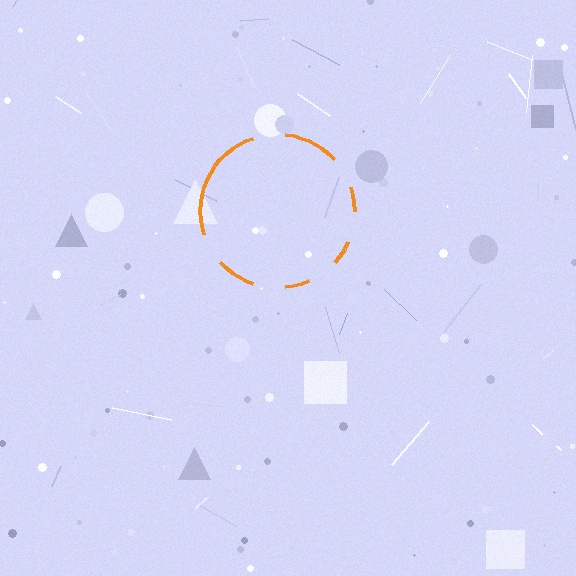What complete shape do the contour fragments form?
The contour fragments form a circle.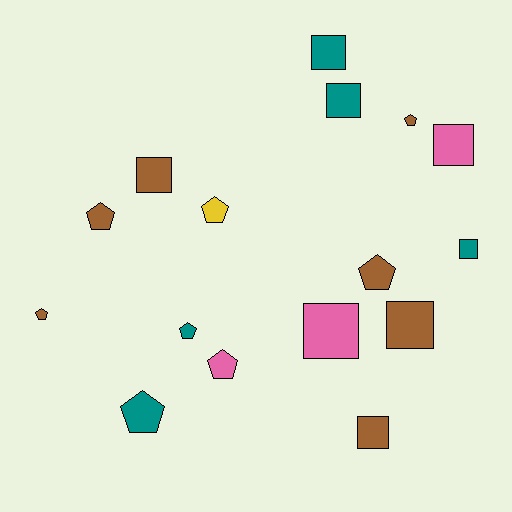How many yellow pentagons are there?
There is 1 yellow pentagon.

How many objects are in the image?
There are 16 objects.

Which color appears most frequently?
Brown, with 7 objects.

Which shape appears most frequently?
Pentagon, with 8 objects.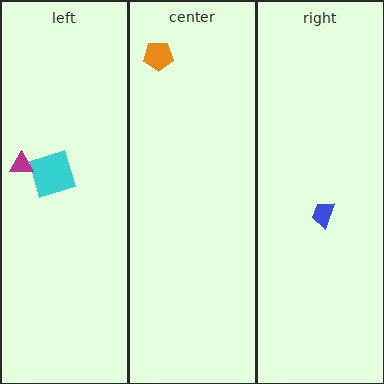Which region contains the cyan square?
The left region.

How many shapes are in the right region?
1.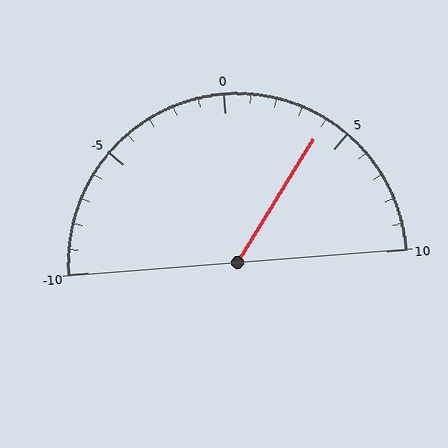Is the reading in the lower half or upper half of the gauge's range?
The reading is in the upper half of the range (-10 to 10).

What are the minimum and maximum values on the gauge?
The gauge ranges from -10 to 10.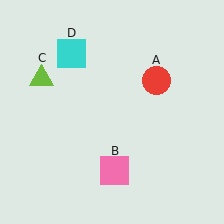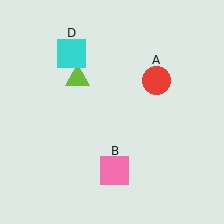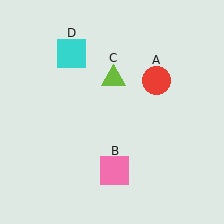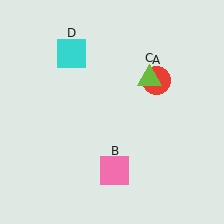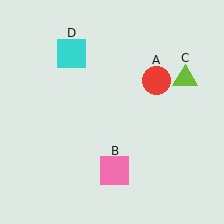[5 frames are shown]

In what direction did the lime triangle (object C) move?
The lime triangle (object C) moved right.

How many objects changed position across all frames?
1 object changed position: lime triangle (object C).